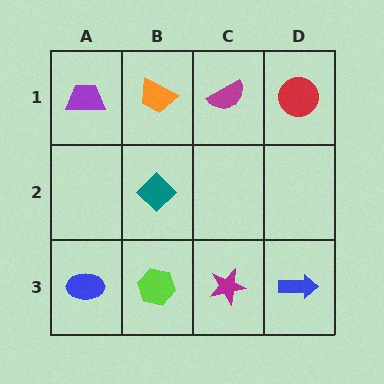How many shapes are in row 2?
1 shape.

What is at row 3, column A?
A blue ellipse.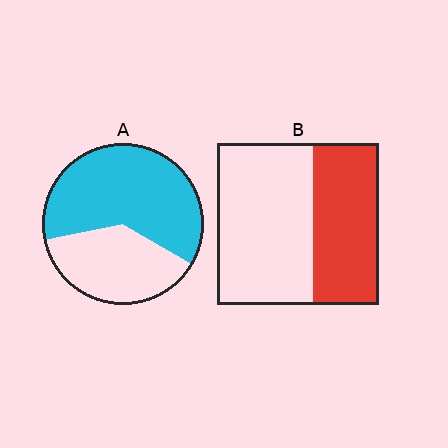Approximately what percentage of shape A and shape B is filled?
A is approximately 60% and B is approximately 40%.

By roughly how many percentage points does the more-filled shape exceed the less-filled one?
By roughly 20 percentage points (A over B).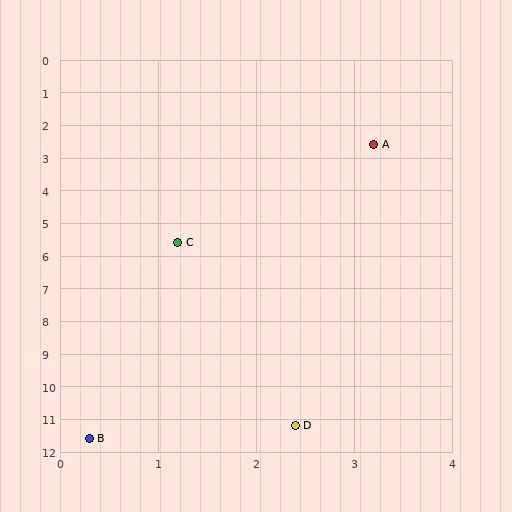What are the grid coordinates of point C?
Point C is at approximately (1.2, 5.6).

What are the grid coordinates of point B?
Point B is at approximately (0.3, 11.6).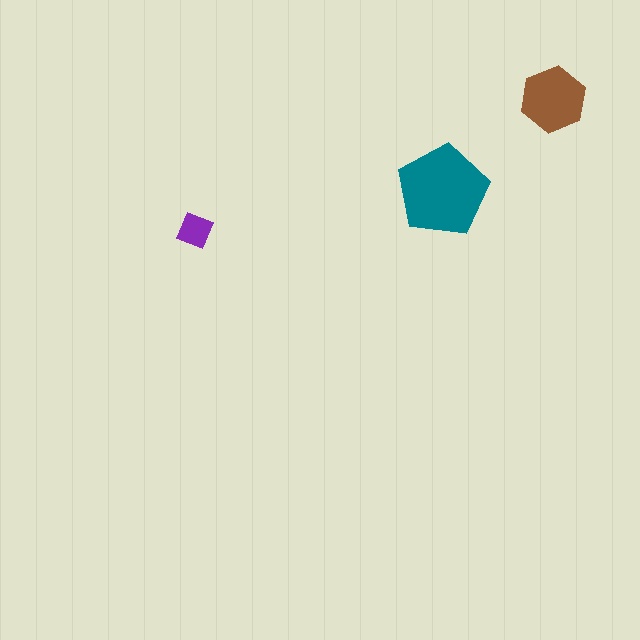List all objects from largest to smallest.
The teal pentagon, the brown hexagon, the purple diamond.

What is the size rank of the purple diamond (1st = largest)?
3rd.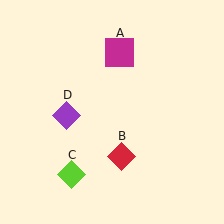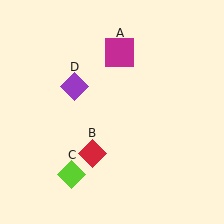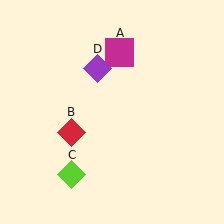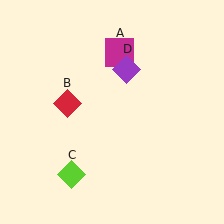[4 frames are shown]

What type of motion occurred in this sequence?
The red diamond (object B), purple diamond (object D) rotated clockwise around the center of the scene.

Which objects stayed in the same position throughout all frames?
Magenta square (object A) and lime diamond (object C) remained stationary.